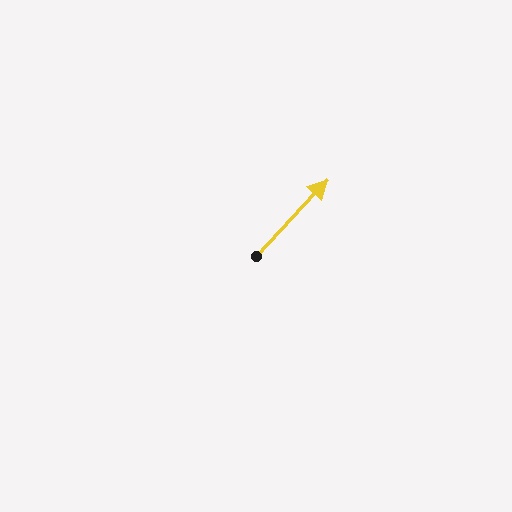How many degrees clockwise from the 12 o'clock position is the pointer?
Approximately 43 degrees.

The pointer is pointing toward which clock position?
Roughly 1 o'clock.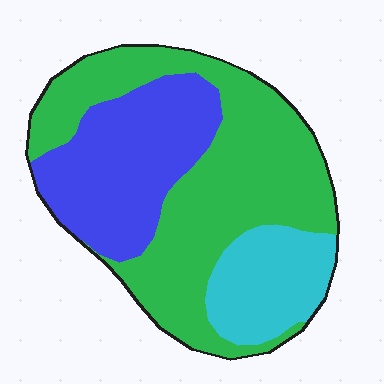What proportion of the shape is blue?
Blue takes up about one third (1/3) of the shape.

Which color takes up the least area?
Cyan, at roughly 15%.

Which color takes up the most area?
Green, at roughly 55%.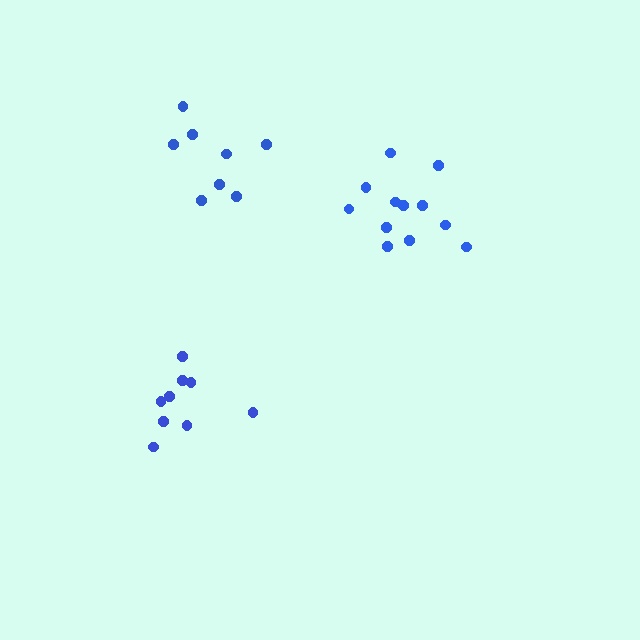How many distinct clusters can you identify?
There are 3 distinct clusters.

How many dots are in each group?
Group 1: 8 dots, Group 2: 12 dots, Group 3: 9 dots (29 total).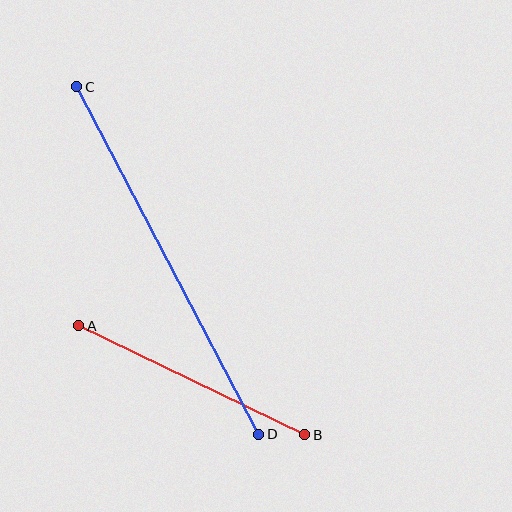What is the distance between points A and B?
The distance is approximately 251 pixels.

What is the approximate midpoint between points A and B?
The midpoint is at approximately (192, 380) pixels.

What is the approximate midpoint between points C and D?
The midpoint is at approximately (168, 261) pixels.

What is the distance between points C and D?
The distance is approximately 392 pixels.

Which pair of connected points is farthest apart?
Points C and D are farthest apart.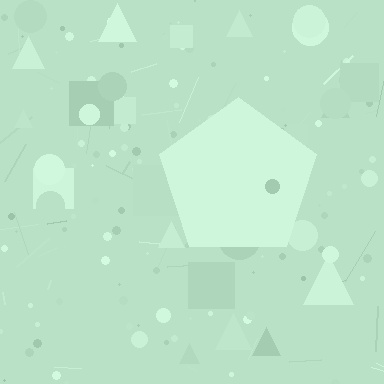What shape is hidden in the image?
A pentagon is hidden in the image.